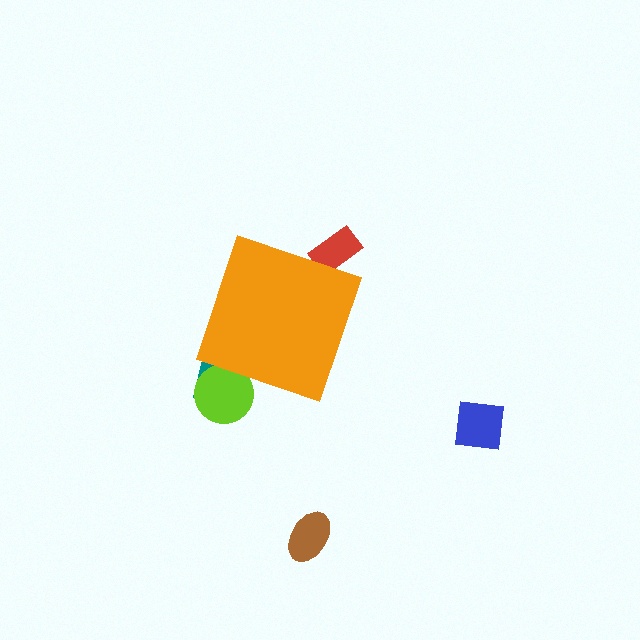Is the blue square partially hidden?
No, the blue square is fully visible.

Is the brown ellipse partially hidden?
No, the brown ellipse is fully visible.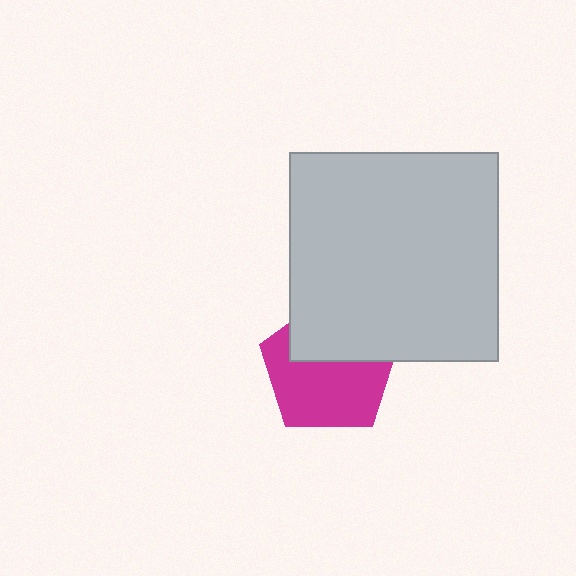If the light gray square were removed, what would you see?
You would see the complete magenta pentagon.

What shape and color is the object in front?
The object in front is a light gray square.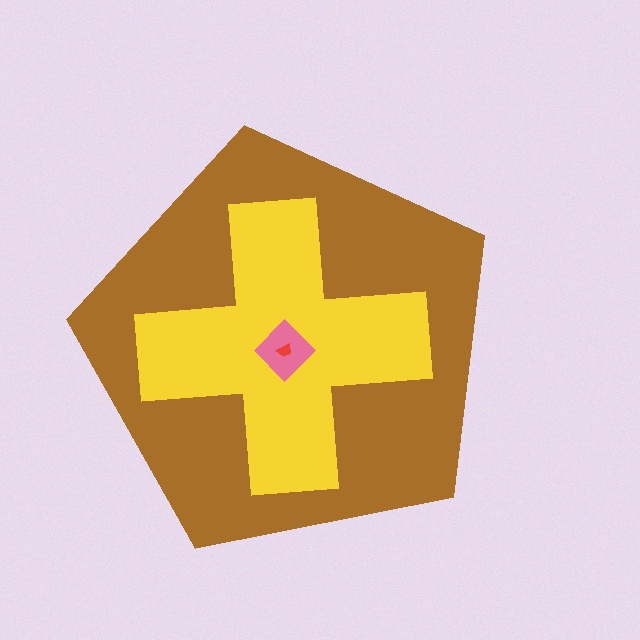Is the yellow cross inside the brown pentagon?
Yes.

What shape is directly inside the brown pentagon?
The yellow cross.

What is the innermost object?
The red trapezoid.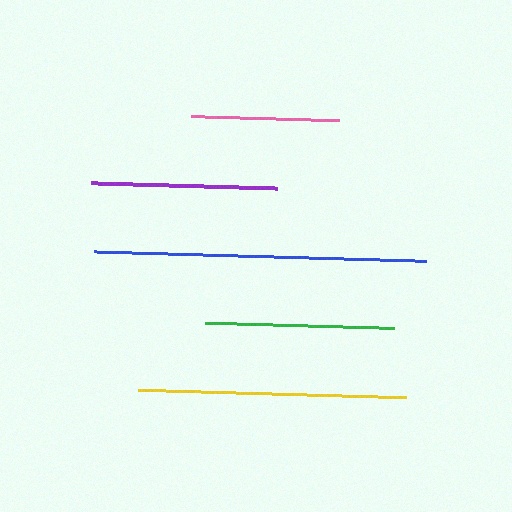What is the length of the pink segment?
The pink segment is approximately 148 pixels long.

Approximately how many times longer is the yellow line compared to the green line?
The yellow line is approximately 1.4 times the length of the green line.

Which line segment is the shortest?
The pink line is the shortest at approximately 148 pixels.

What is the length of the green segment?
The green segment is approximately 190 pixels long.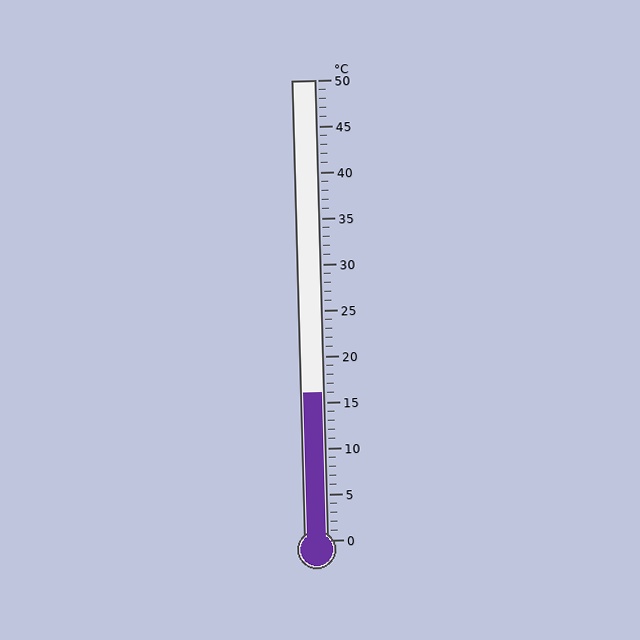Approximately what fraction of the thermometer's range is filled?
The thermometer is filled to approximately 30% of its range.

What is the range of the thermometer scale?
The thermometer scale ranges from 0°C to 50°C.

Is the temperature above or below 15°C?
The temperature is above 15°C.